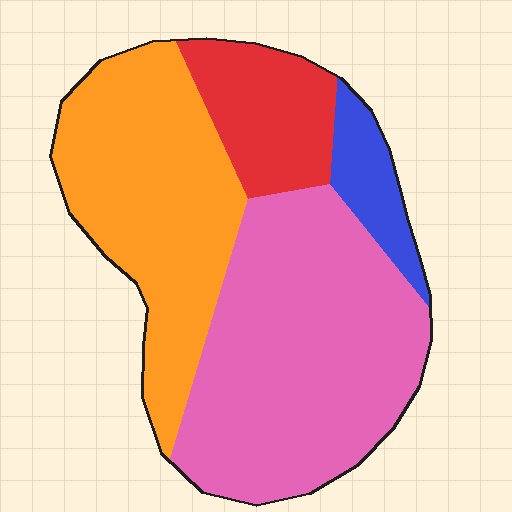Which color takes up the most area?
Pink, at roughly 45%.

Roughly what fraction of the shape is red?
Red takes up less than a quarter of the shape.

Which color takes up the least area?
Blue, at roughly 5%.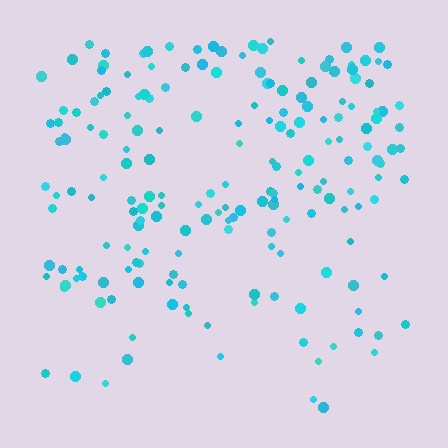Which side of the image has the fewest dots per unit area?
The bottom.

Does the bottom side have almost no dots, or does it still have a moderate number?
Still a moderate number, just noticeably fewer than the top.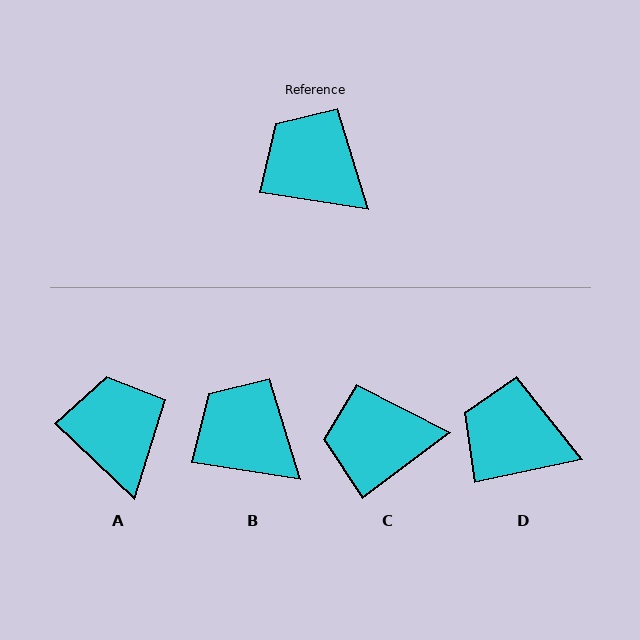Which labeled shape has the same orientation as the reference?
B.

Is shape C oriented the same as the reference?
No, it is off by about 46 degrees.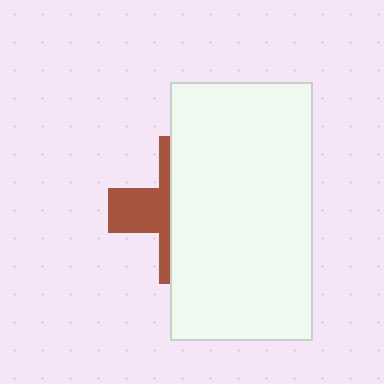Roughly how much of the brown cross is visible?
A small part of it is visible (roughly 34%).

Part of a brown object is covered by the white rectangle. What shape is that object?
It is a cross.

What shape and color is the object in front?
The object in front is a white rectangle.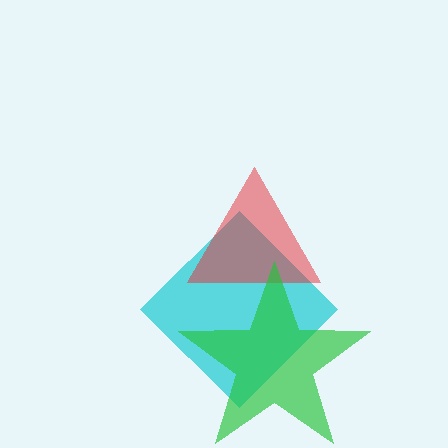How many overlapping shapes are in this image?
There are 3 overlapping shapes in the image.